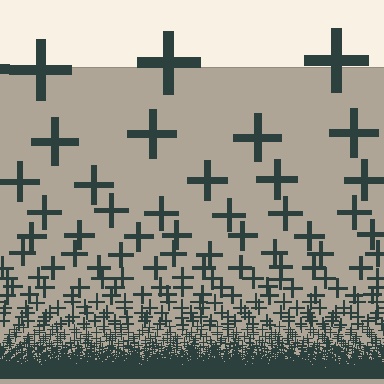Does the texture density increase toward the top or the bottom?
Density increases toward the bottom.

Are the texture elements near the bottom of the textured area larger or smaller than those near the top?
Smaller. The gradient is inverted — elements near the bottom are smaller and denser.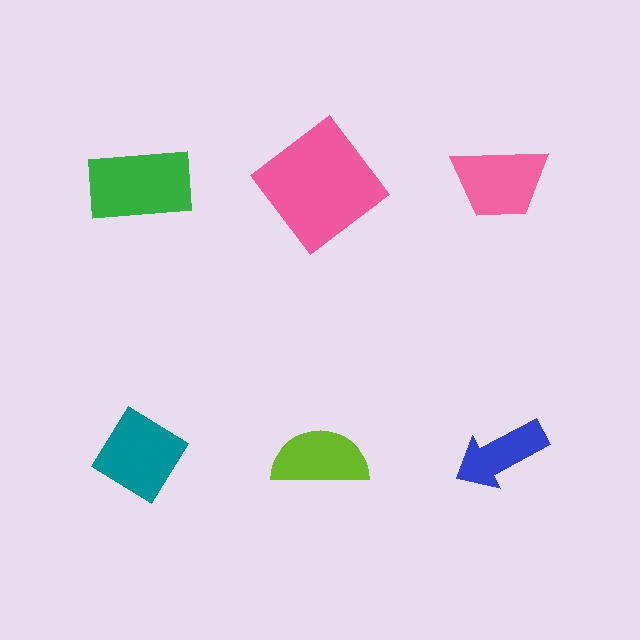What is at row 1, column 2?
A pink diamond.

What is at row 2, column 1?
A teal diamond.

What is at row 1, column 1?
A green rectangle.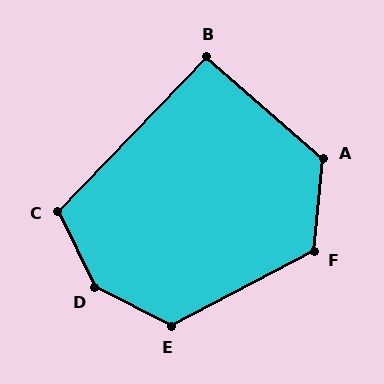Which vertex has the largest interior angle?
D, at approximately 143 degrees.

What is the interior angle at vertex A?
Approximately 125 degrees (obtuse).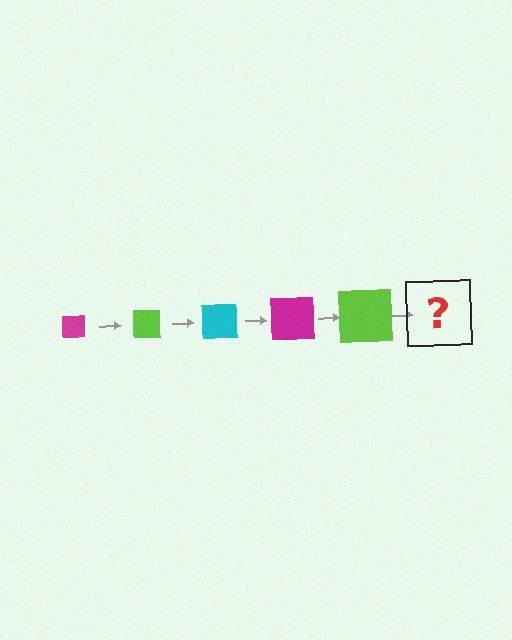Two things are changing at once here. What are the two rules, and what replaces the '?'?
The two rules are that the square grows larger each step and the color cycles through magenta, lime, and cyan. The '?' should be a cyan square, larger than the previous one.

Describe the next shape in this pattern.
It should be a cyan square, larger than the previous one.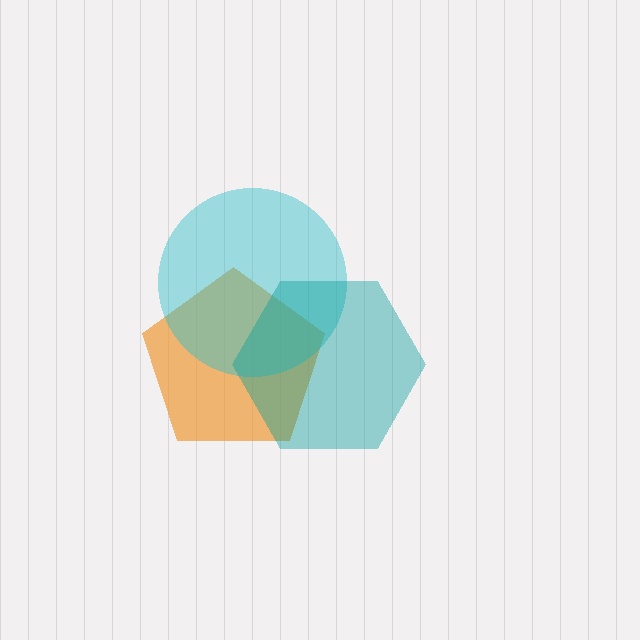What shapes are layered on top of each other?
The layered shapes are: an orange pentagon, a cyan circle, a teal hexagon.